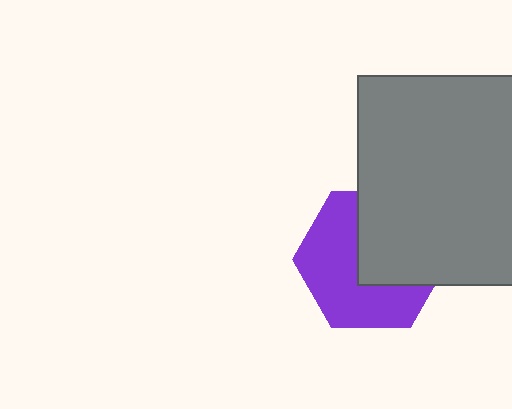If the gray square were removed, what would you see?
You would see the complete purple hexagon.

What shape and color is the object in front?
The object in front is a gray square.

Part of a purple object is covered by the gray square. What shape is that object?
It is a hexagon.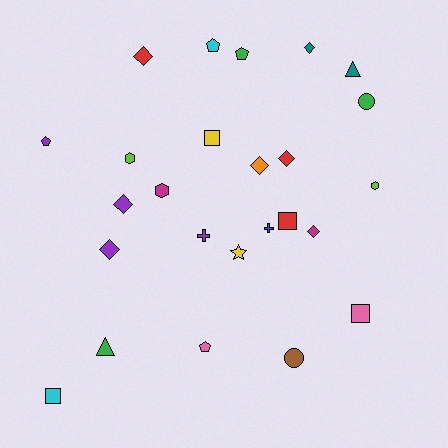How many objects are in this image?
There are 25 objects.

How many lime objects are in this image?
There are 2 lime objects.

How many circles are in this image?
There are 2 circles.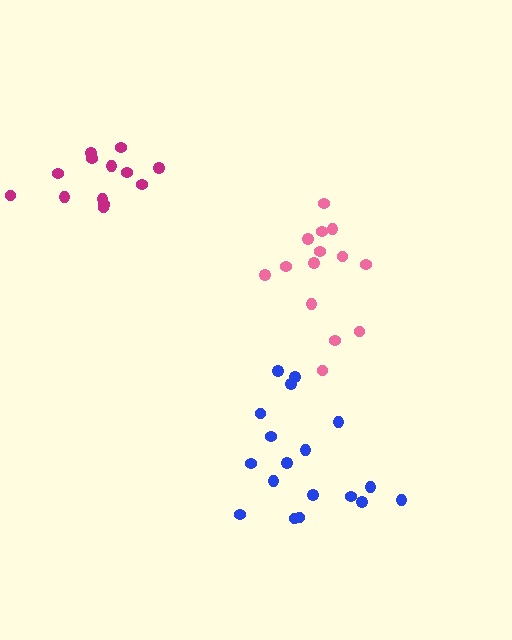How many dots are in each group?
Group 1: 14 dots, Group 2: 18 dots, Group 3: 13 dots (45 total).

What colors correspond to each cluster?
The clusters are colored: pink, blue, magenta.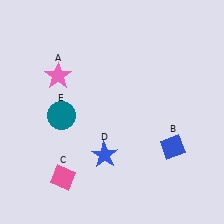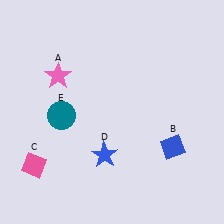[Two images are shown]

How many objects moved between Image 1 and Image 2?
1 object moved between the two images.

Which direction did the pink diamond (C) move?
The pink diamond (C) moved left.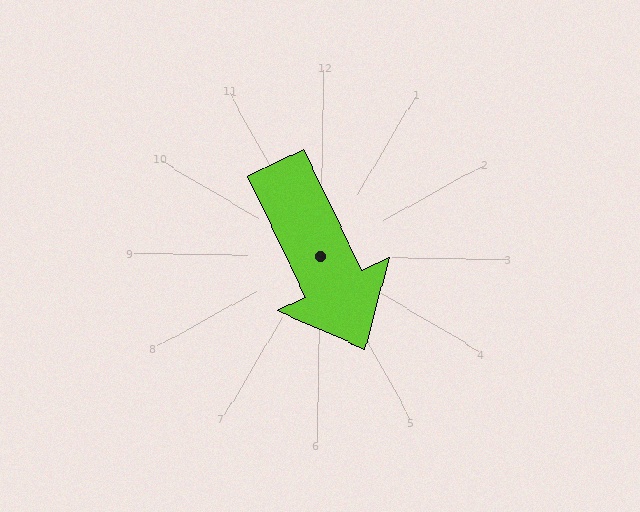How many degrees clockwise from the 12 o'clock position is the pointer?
Approximately 153 degrees.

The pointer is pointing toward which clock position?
Roughly 5 o'clock.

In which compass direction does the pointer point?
Southeast.